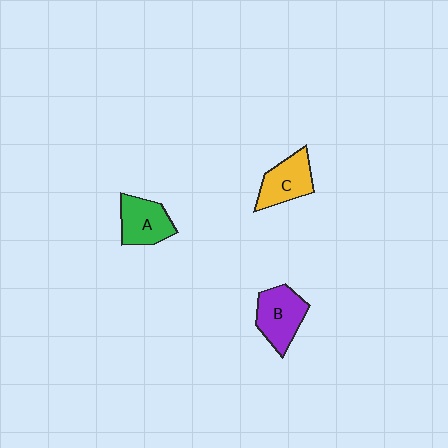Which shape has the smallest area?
Shape A (green).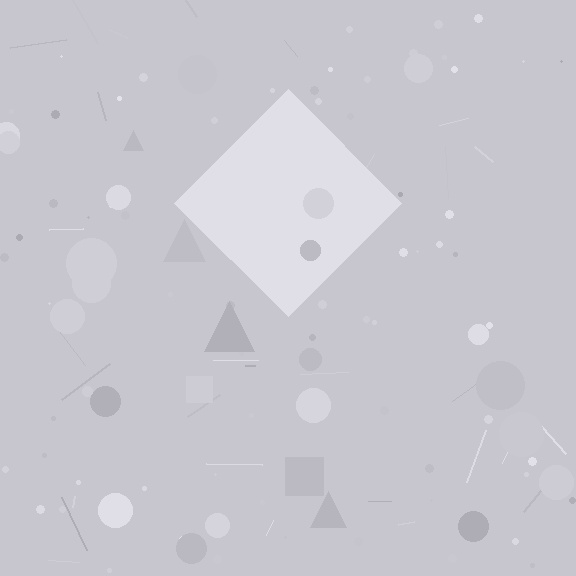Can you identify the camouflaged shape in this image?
The camouflaged shape is a diamond.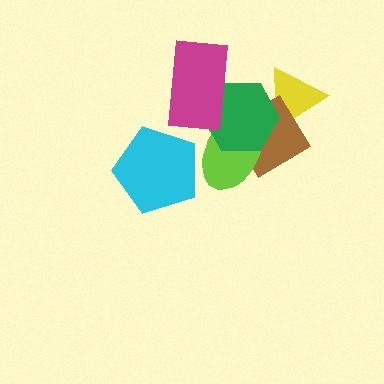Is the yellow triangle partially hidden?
Yes, it is partially covered by another shape.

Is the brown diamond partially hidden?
Yes, it is partially covered by another shape.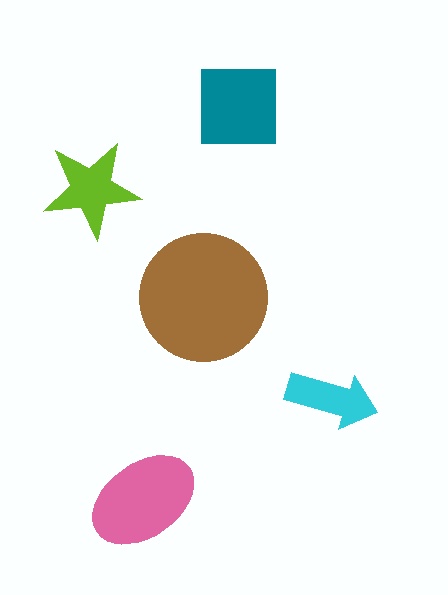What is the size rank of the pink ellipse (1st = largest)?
2nd.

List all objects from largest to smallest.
The brown circle, the pink ellipse, the teal square, the lime star, the cyan arrow.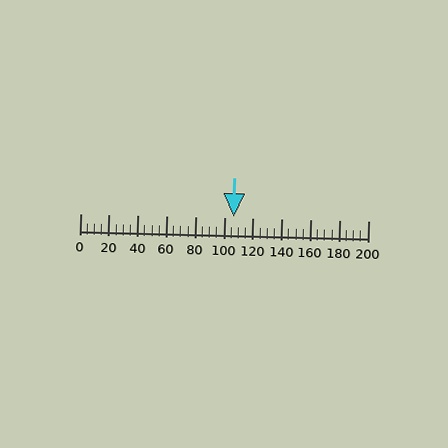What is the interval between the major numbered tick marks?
The major tick marks are spaced 20 units apart.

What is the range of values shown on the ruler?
The ruler shows values from 0 to 200.